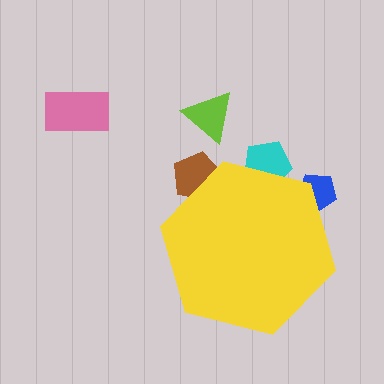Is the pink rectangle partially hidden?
No, the pink rectangle is fully visible.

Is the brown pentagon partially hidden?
Yes, the brown pentagon is partially hidden behind the yellow hexagon.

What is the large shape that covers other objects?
A yellow hexagon.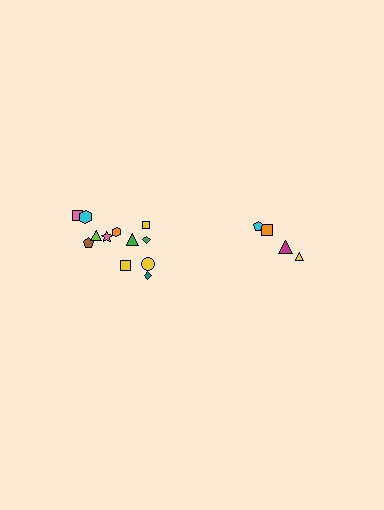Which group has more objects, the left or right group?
The left group.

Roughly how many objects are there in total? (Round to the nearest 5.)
Roughly 15 objects in total.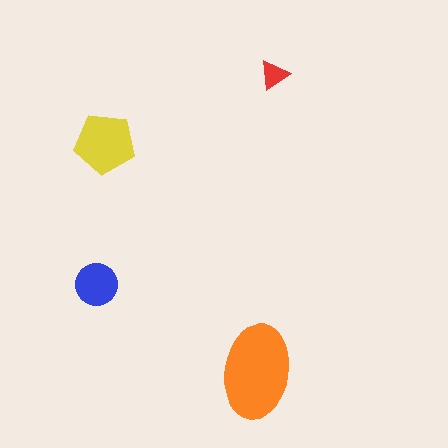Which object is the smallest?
The red triangle.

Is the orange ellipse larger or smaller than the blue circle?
Larger.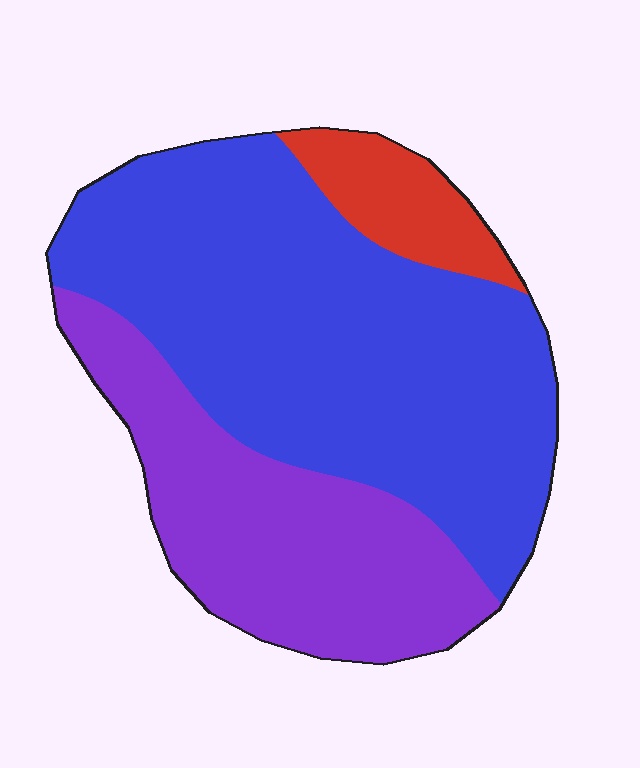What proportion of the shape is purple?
Purple covers roughly 30% of the shape.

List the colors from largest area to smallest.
From largest to smallest: blue, purple, red.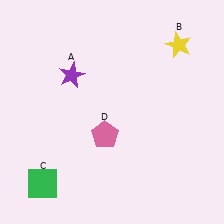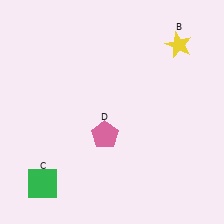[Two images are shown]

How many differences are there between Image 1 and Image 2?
There is 1 difference between the two images.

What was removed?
The purple star (A) was removed in Image 2.